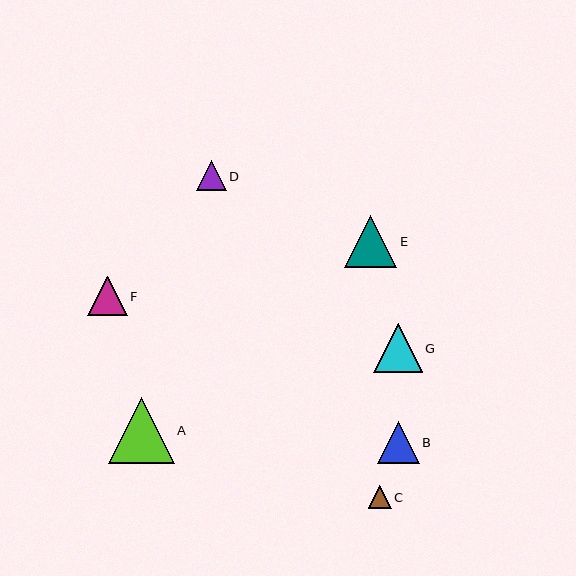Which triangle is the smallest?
Triangle C is the smallest with a size of approximately 23 pixels.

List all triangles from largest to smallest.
From largest to smallest: A, E, G, B, F, D, C.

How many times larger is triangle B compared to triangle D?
Triangle B is approximately 1.4 times the size of triangle D.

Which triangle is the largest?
Triangle A is the largest with a size of approximately 65 pixels.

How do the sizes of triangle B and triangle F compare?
Triangle B and triangle F are approximately the same size.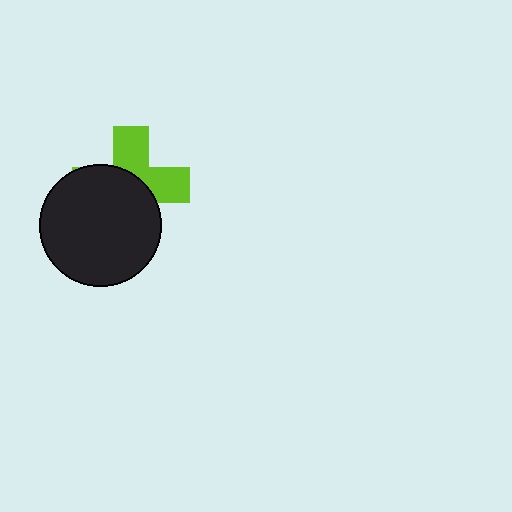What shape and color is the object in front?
The object in front is a black circle.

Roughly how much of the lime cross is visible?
A small part of it is visible (roughly 44%).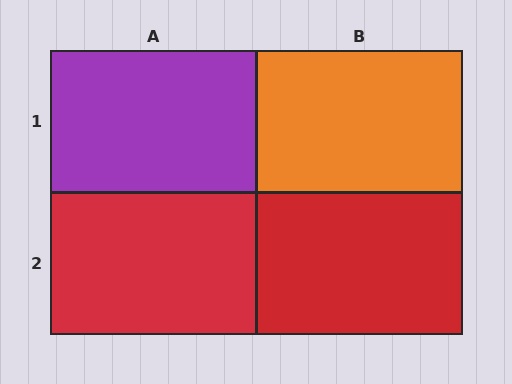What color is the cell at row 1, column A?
Purple.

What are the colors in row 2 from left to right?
Red, red.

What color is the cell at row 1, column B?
Orange.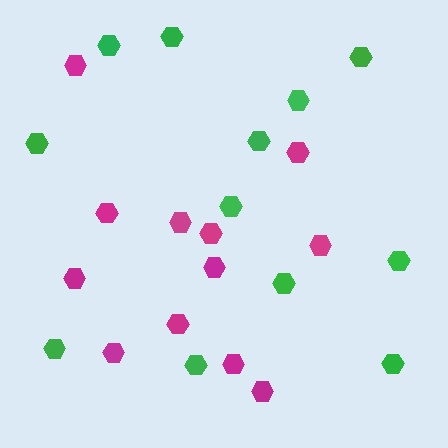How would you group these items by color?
There are 2 groups: one group of magenta hexagons (12) and one group of green hexagons (12).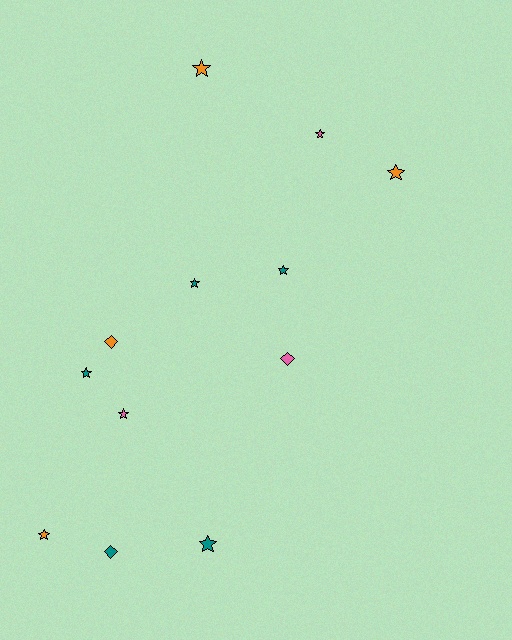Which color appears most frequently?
Teal, with 5 objects.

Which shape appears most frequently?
Star, with 9 objects.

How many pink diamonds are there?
There is 1 pink diamond.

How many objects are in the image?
There are 12 objects.